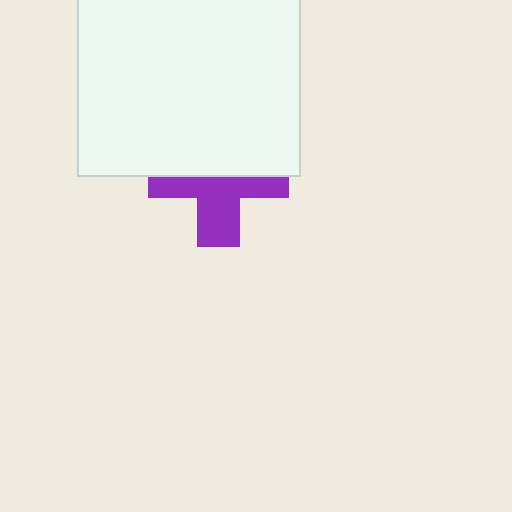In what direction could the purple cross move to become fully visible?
The purple cross could move down. That would shift it out from behind the white square entirely.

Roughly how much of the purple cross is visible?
About half of it is visible (roughly 49%).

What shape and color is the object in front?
The object in front is a white square.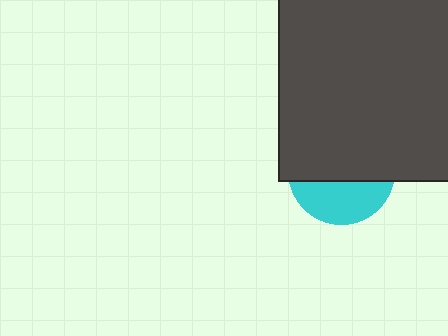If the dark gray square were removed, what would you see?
You would see the complete cyan circle.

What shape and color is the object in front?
The object in front is a dark gray square.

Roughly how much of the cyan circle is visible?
A small part of it is visible (roughly 38%).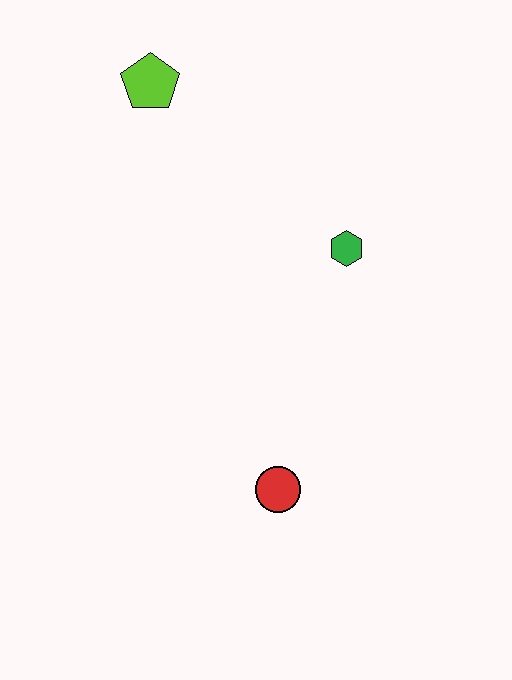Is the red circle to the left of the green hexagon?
Yes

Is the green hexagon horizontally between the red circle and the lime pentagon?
No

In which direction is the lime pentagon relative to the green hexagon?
The lime pentagon is to the left of the green hexagon.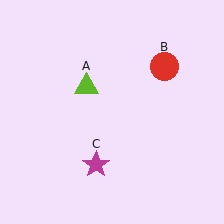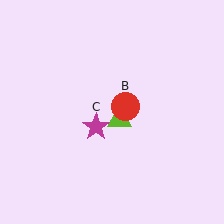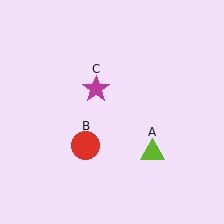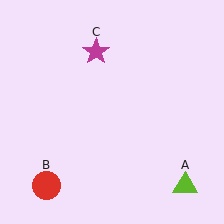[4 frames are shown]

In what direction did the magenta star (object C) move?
The magenta star (object C) moved up.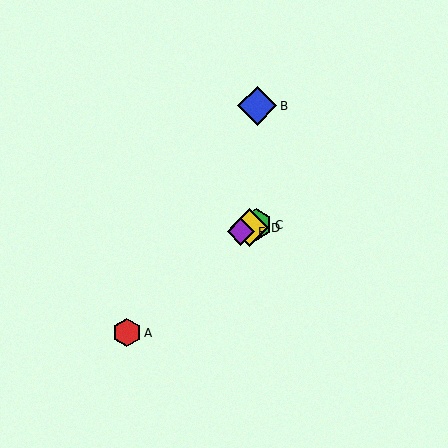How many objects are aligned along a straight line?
3 objects (C, D, E) are aligned along a straight line.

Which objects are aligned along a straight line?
Objects C, D, E are aligned along a straight line.